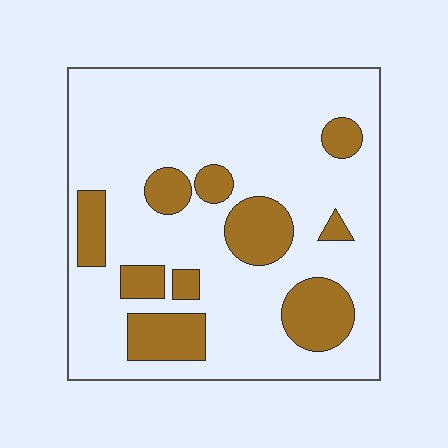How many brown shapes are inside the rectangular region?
10.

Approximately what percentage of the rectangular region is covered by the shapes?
Approximately 20%.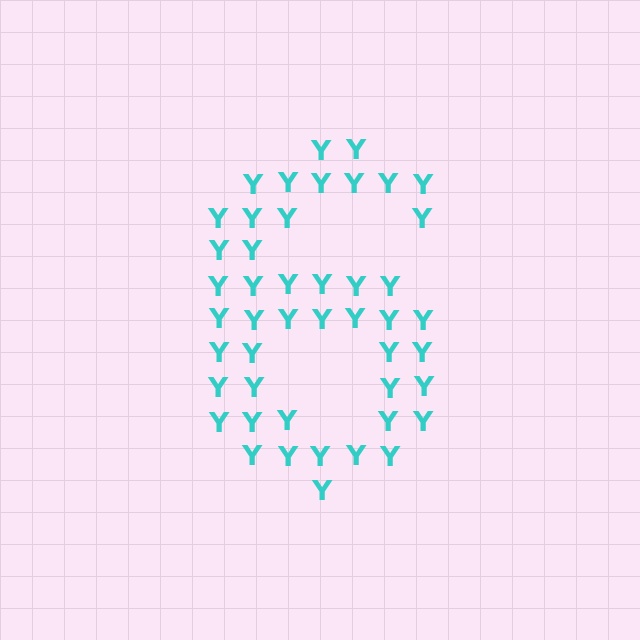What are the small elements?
The small elements are letter Y's.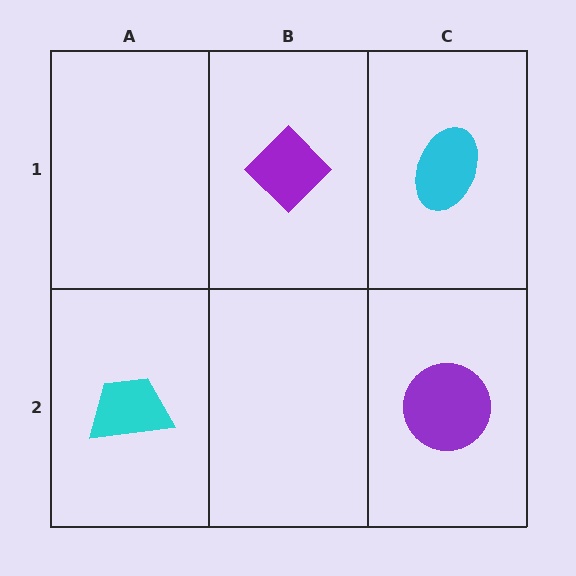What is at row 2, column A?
A cyan trapezoid.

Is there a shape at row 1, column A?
No, that cell is empty.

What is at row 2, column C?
A purple circle.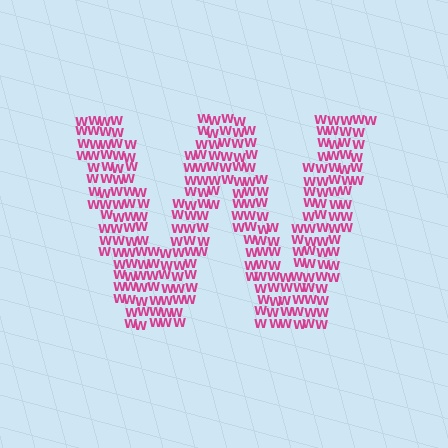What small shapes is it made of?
It is made of small letter W's.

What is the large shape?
The large shape is the letter W.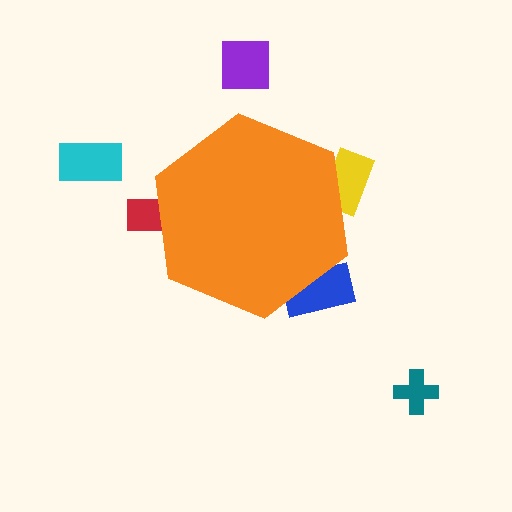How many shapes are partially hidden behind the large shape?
3 shapes are partially hidden.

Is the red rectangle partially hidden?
Yes, the red rectangle is partially hidden behind the orange hexagon.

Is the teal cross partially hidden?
No, the teal cross is fully visible.